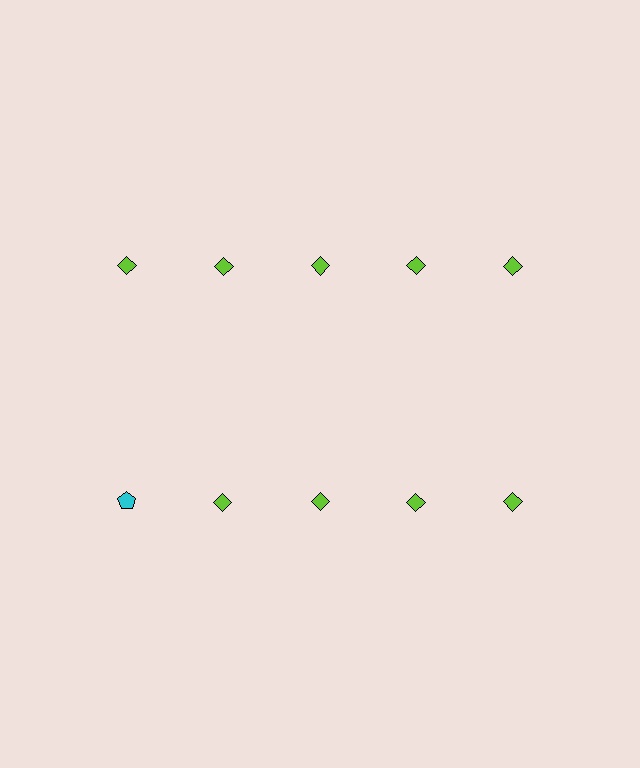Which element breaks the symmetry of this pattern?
The cyan pentagon in the second row, leftmost column breaks the symmetry. All other shapes are lime diamonds.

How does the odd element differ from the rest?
It differs in both color (cyan instead of lime) and shape (pentagon instead of diamond).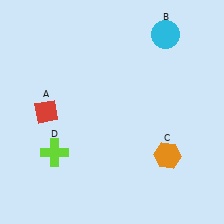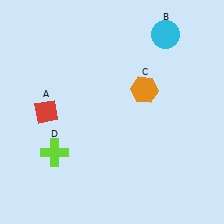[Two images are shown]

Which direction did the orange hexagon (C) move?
The orange hexagon (C) moved up.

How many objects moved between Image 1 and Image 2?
1 object moved between the two images.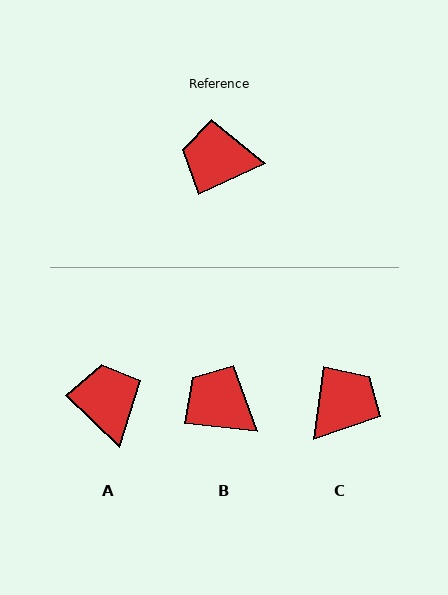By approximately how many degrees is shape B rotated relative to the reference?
Approximately 31 degrees clockwise.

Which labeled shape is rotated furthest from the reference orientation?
C, about 122 degrees away.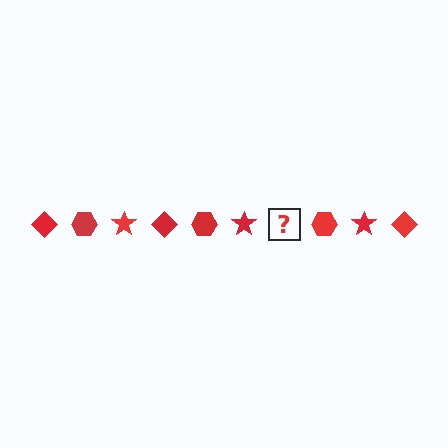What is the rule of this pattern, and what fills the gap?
The rule is that the pattern cycles through diamond, hexagon, star shapes in red. The gap should be filled with a red diamond.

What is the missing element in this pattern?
The missing element is a red diamond.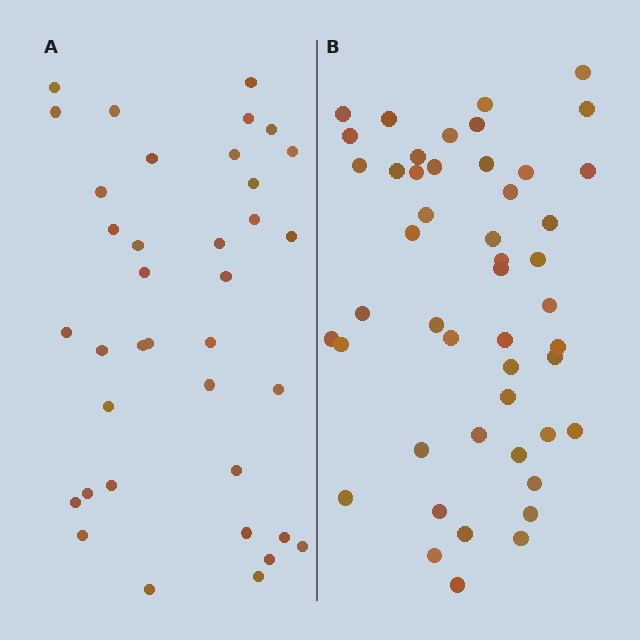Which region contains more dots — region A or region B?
Region B (the right region) has more dots.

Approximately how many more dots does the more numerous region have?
Region B has roughly 12 or so more dots than region A.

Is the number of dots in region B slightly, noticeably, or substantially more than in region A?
Region B has noticeably more, but not dramatically so. The ratio is roughly 1.3 to 1.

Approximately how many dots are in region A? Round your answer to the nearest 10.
About 40 dots. (The exact count is 37, which rounds to 40.)